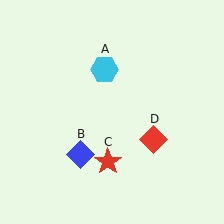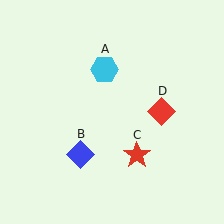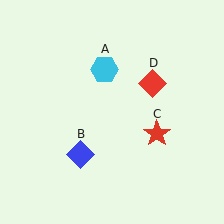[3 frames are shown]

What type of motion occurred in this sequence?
The red star (object C), red diamond (object D) rotated counterclockwise around the center of the scene.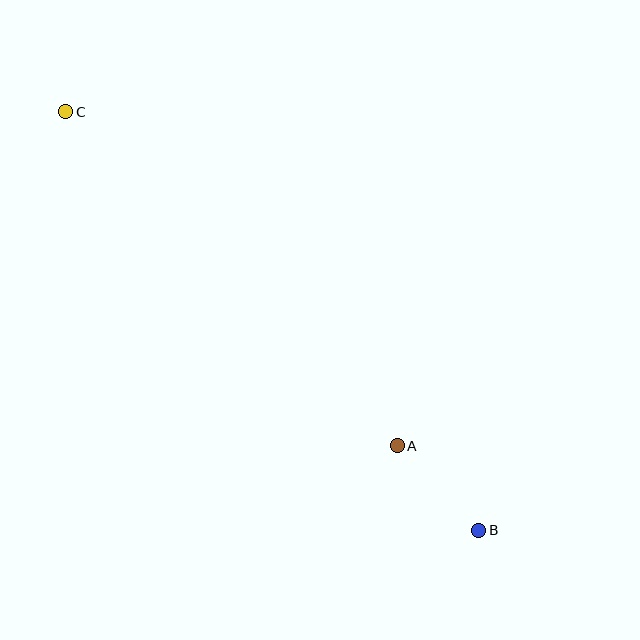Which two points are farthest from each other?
Points B and C are farthest from each other.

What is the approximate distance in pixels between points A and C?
The distance between A and C is approximately 471 pixels.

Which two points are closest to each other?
Points A and B are closest to each other.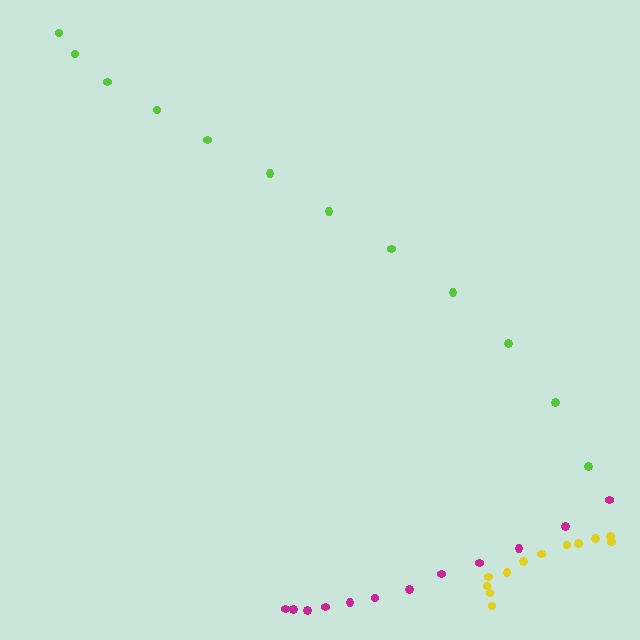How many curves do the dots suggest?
There are 3 distinct paths.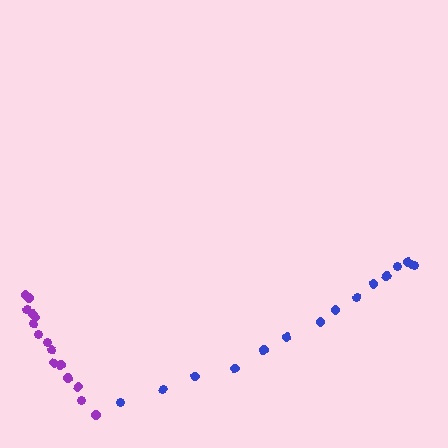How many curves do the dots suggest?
There are 2 distinct paths.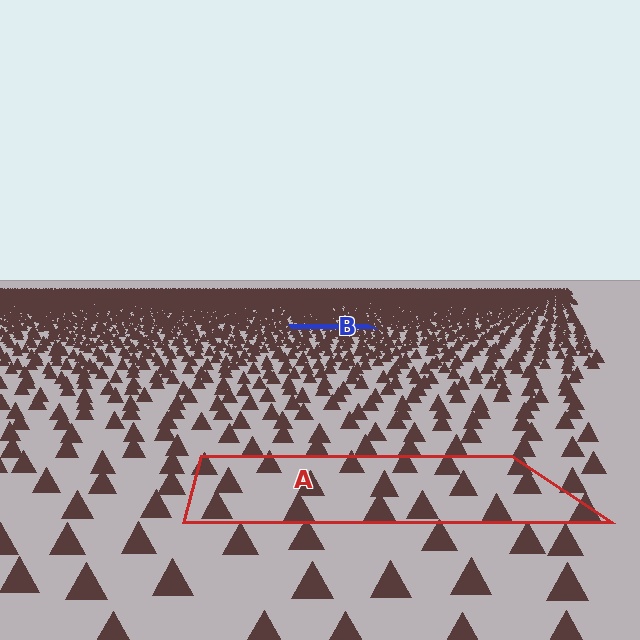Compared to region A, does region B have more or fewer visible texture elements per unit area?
Region B has more texture elements per unit area — they are packed more densely because it is farther away.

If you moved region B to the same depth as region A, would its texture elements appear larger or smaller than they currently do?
They would appear larger. At a closer depth, the same texture elements are projected at a bigger on-screen size.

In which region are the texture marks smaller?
The texture marks are smaller in region B, because it is farther away.